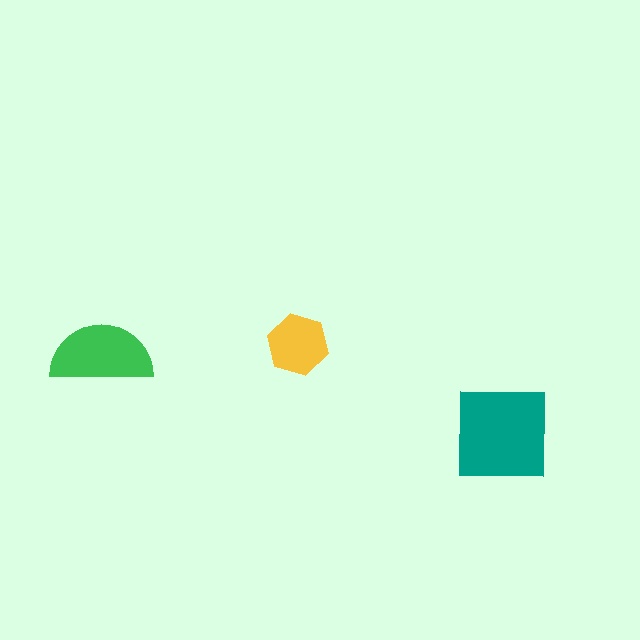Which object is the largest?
The teal square.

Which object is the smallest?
The yellow hexagon.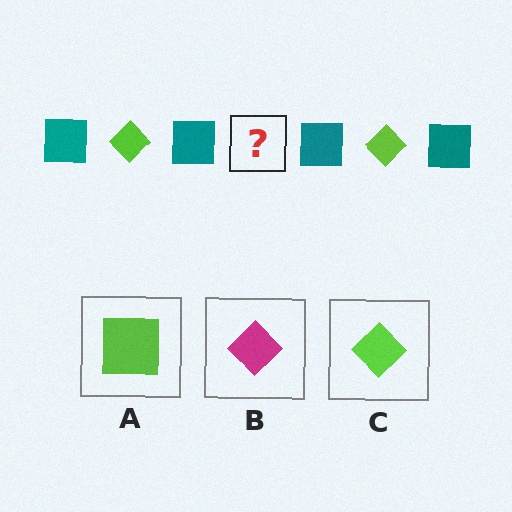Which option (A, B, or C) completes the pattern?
C.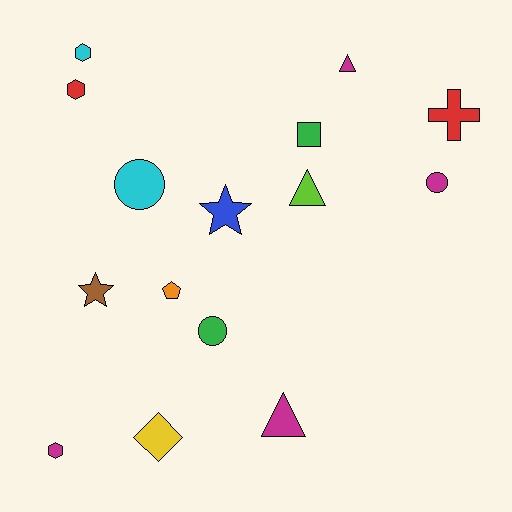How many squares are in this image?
There is 1 square.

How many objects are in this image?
There are 15 objects.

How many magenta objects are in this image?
There are 4 magenta objects.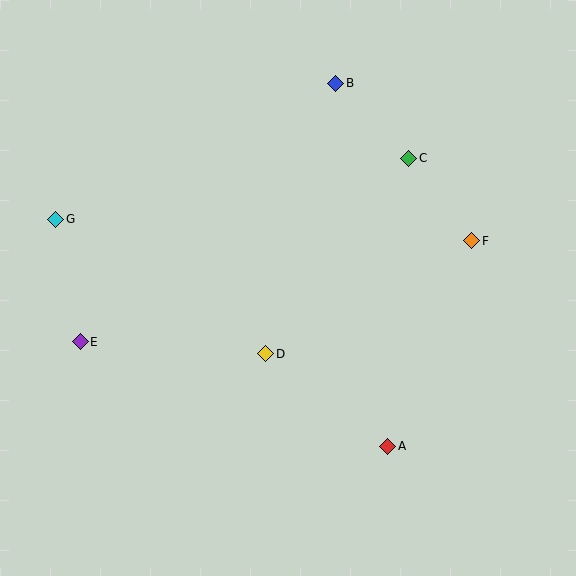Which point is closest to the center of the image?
Point D at (266, 354) is closest to the center.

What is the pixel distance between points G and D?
The distance between G and D is 250 pixels.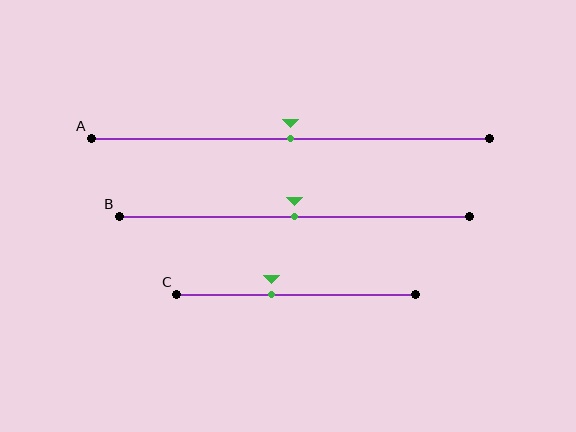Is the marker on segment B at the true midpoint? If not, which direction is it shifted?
Yes, the marker on segment B is at the true midpoint.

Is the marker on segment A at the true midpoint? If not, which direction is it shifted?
Yes, the marker on segment A is at the true midpoint.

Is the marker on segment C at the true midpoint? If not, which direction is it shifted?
No, the marker on segment C is shifted to the left by about 10% of the segment length.